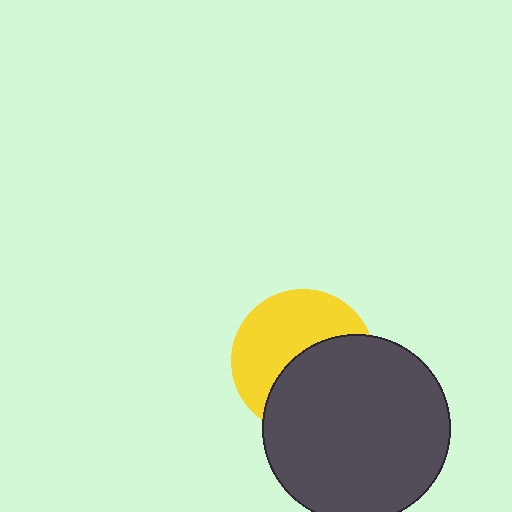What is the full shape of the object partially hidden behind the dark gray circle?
The partially hidden object is a yellow circle.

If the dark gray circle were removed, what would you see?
You would see the complete yellow circle.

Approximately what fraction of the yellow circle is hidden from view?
Roughly 49% of the yellow circle is hidden behind the dark gray circle.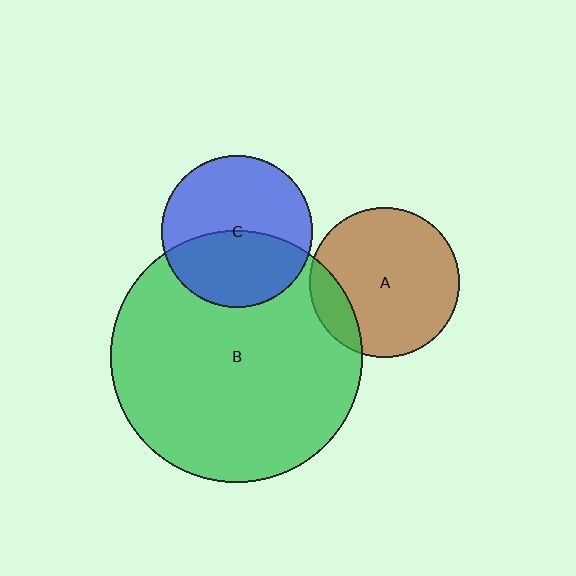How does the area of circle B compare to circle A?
Approximately 2.8 times.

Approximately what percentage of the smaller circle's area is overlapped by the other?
Approximately 15%.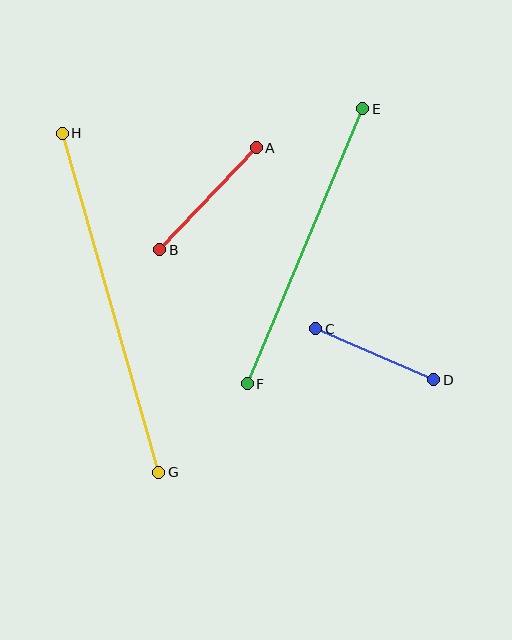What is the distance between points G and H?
The distance is approximately 353 pixels.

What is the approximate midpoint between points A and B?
The midpoint is at approximately (208, 199) pixels.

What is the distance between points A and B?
The distance is approximately 140 pixels.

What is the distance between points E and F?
The distance is approximately 298 pixels.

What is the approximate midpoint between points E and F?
The midpoint is at approximately (305, 246) pixels.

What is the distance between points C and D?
The distance is approximately 128 pixels.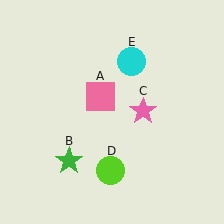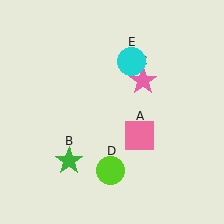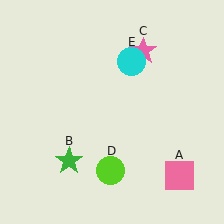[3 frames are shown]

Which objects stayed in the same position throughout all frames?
Green star (object B) and lime circle (object D) and cyan circle (object E) remained stationary.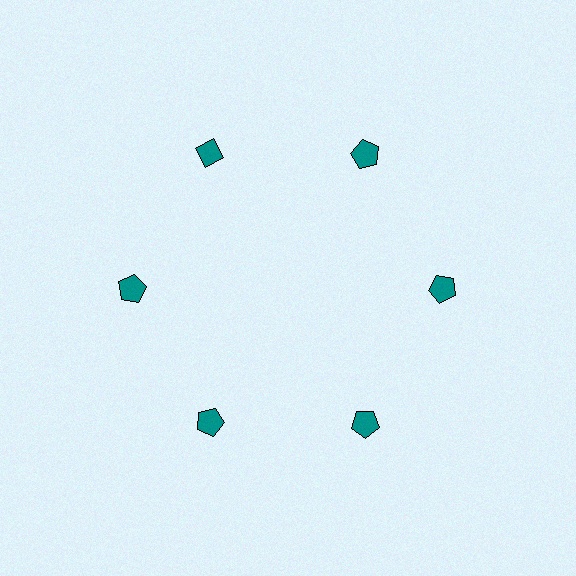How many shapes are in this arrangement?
There are 6 shapes arranged in a ring pattern.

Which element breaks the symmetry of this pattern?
The teal diamond at roughly the 11 o'clock position breaks the symmetry. All other shapes are teal pentagons.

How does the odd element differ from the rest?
It has a different shape: diamond instead of pentagon.